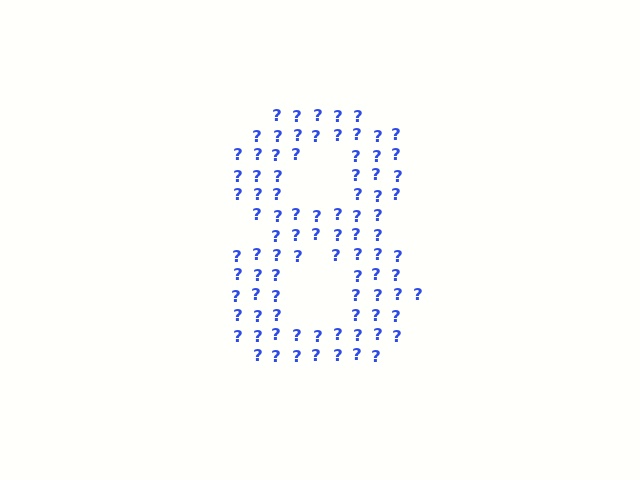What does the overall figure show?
The overall figure shows the digit 8.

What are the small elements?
The small elements are question marks.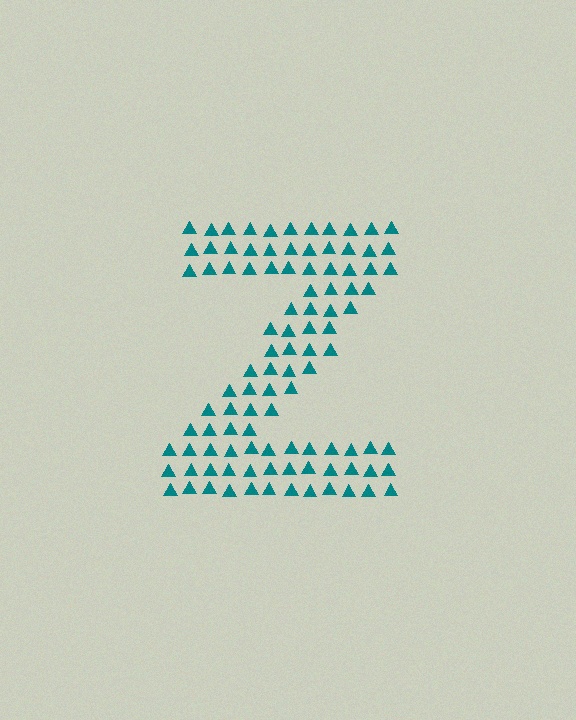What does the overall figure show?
The overall figure shows the letter Z.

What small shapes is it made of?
It is made of small triangles.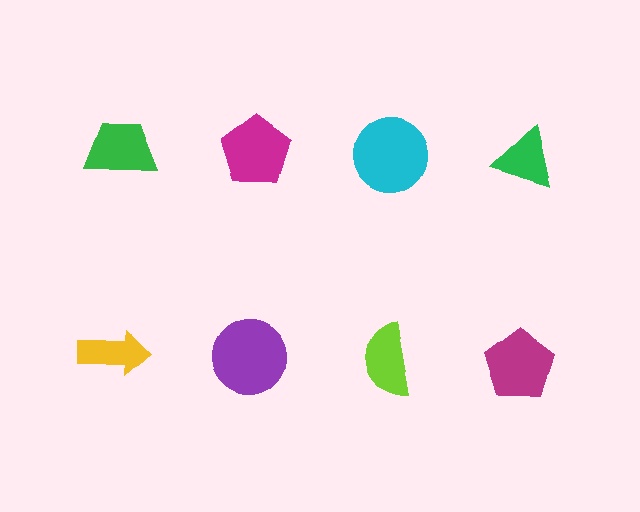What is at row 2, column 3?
A lime semicircle.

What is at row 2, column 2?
A purple circle.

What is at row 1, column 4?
A green triangle.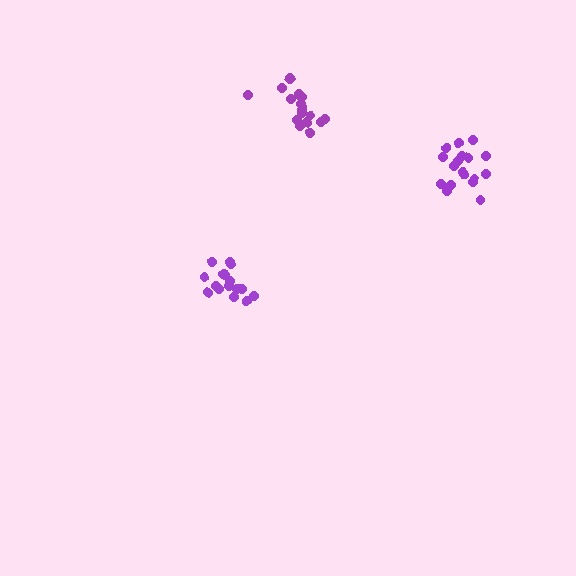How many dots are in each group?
Group 1: 18 dots, Group 2: 19 dots, Group 3: 16 dots (53 total).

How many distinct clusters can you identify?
There are 3 distinct clusters.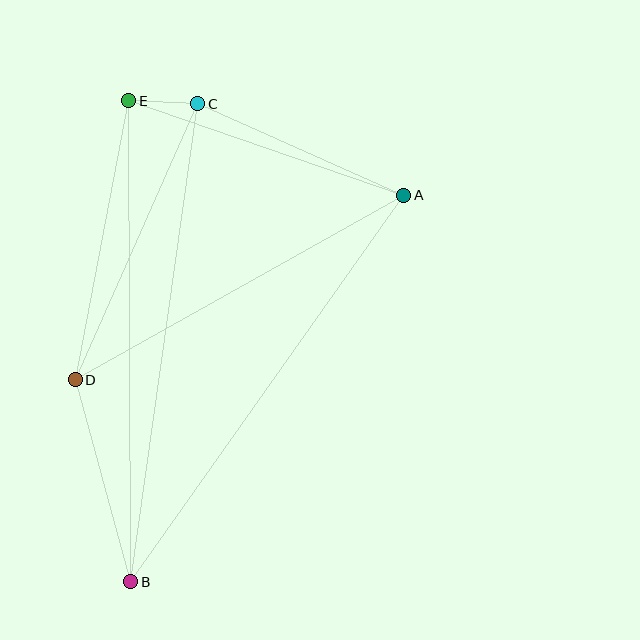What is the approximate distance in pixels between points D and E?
The distance between D and E is approximately 284 pixels.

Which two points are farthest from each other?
Points B and C are farthest from each other.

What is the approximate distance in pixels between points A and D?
The distance between A and D is approximately 377 pixels.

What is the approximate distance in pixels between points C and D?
The distance between C and D is approximately 302 pixels.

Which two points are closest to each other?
Points C and E are closest to each other.